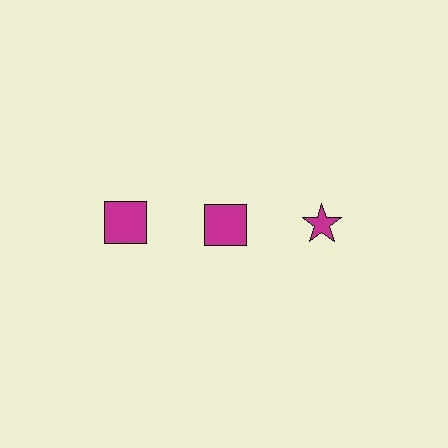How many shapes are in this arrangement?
There are 3 shapes arranged in a grid pattern.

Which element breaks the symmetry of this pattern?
The magenta star in the top row, center column breaks the symmetry. All other shapes are magenta squares.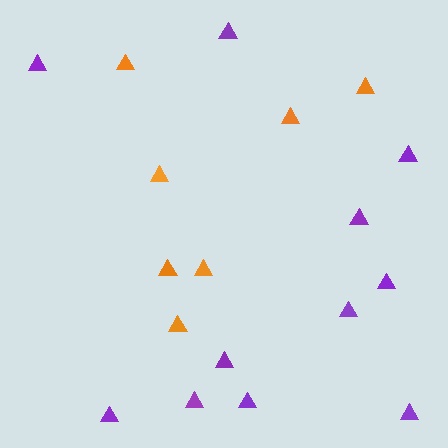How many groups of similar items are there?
There are 2 groups: one group of purple triangles (11) and one group of orange triangles (7).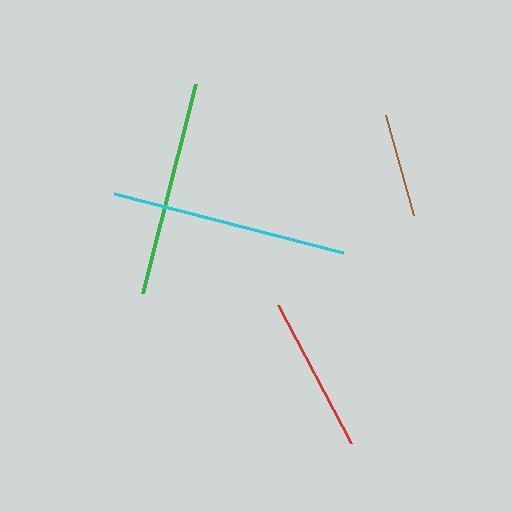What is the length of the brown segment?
The brown segment is approximately 104 pixels long.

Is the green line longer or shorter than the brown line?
The green line is longer than the brown line.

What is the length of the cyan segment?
The cyan segment is approximately 236 pixels long.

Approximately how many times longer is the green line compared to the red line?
The green line is approximately 1.4 times the length of the red line.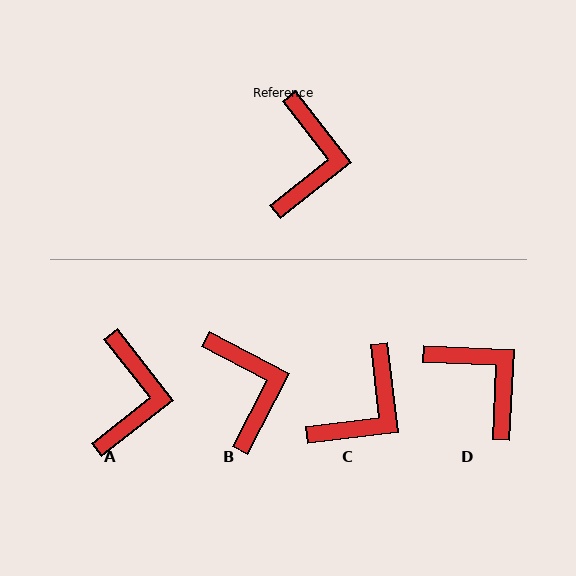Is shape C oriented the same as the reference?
No, it is off by about 31 degrees.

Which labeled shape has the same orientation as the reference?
A.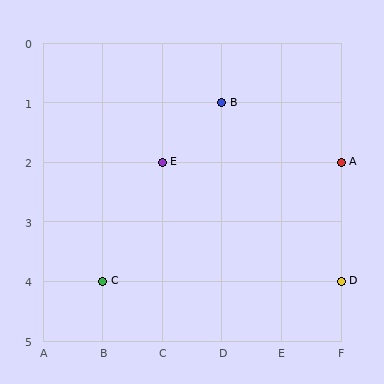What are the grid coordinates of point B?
Point B is at grid coordinates (D, 1).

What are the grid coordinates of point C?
Point C is at grid coordinates (B, 4).